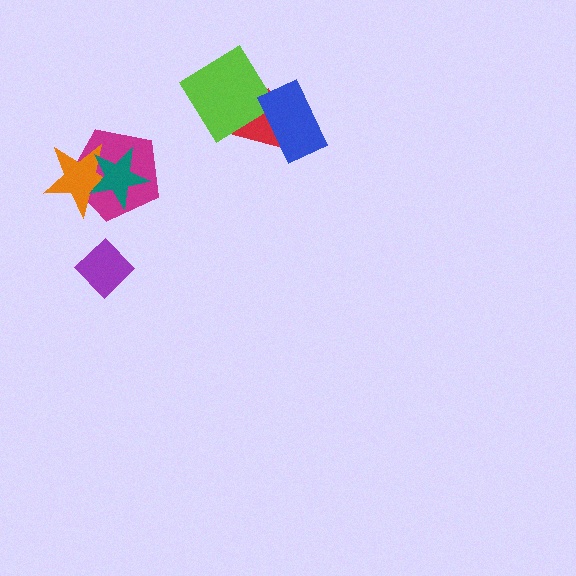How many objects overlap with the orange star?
2 objects overlap with the orange star.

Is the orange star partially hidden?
Yes, it is partially covered by another shape.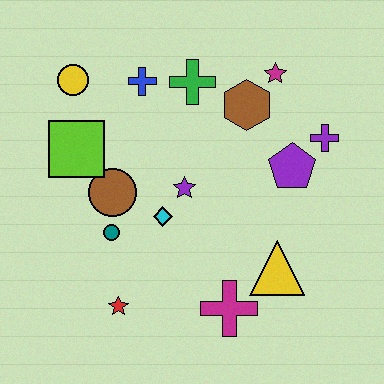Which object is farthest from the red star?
The magenta star is farthest from the red star.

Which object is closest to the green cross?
The blue cross is closest to the green cross.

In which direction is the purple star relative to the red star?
The purple star is above the red star.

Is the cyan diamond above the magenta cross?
Yes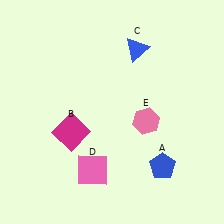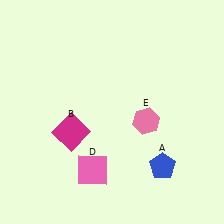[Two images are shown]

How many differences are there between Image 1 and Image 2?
There is 1 difference between the two images.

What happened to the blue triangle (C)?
The blue triangle (C) was removed in Image 2. It was in the top-right area of Image 1.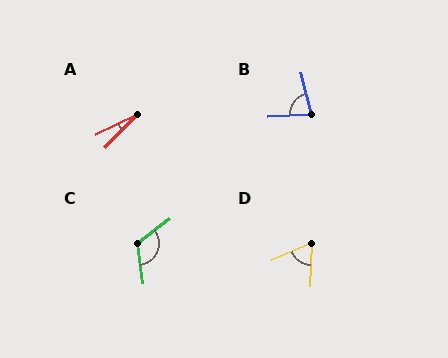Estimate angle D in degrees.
Approximately 65 degrees.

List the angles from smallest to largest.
A (20°), D (65°), B (79°), C (120°).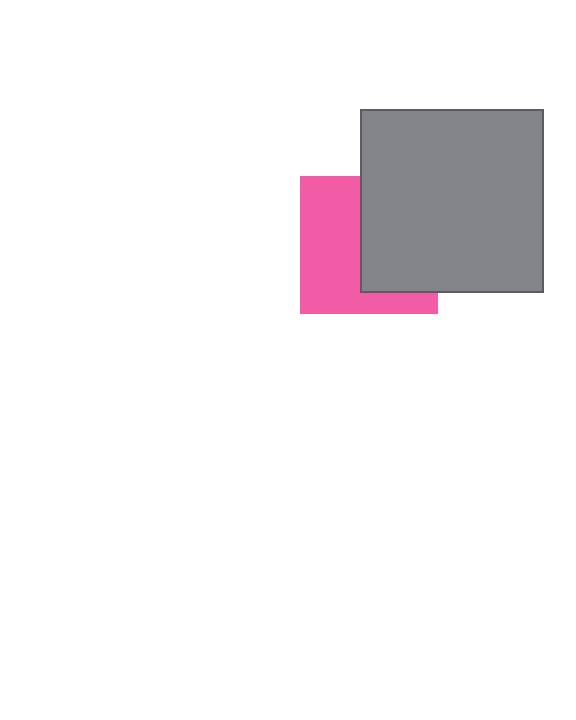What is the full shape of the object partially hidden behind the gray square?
The partially hidden object is a pink square.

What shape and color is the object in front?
The object in front is a gray square.